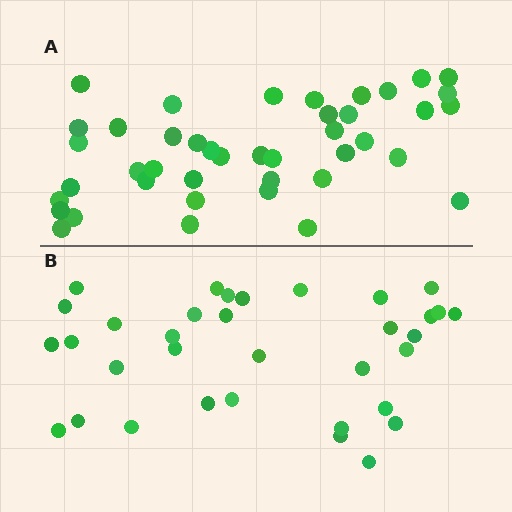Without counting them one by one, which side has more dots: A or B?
Region A (the top region) has more dots.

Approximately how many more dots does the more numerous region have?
Region A has roughly 8 or so more dots than region B.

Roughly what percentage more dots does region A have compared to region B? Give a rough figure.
About 25% more.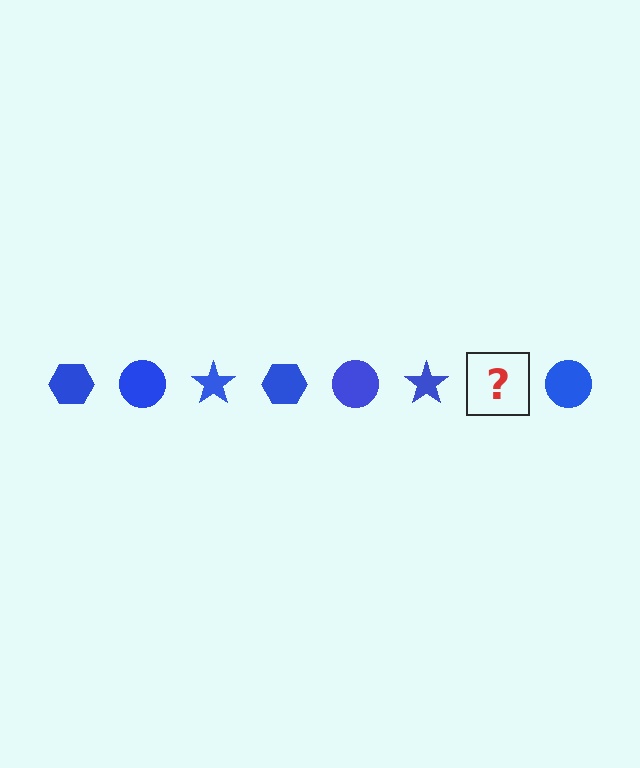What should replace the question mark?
The question mark should be replaced with a blue hexagon.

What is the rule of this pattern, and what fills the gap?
The rule is that the pattern cycles through hexagon, circle, star shapes in blue. The gap should be filled with a blue hexagon.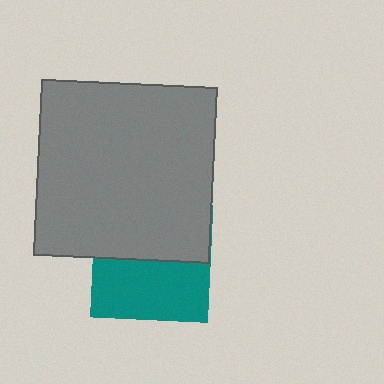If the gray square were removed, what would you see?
You would see the complete teal square.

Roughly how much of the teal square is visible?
About half of it is visible (roughly 49%).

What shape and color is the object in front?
The object in front is a gray square.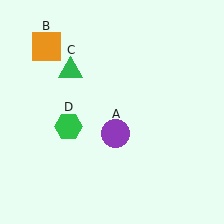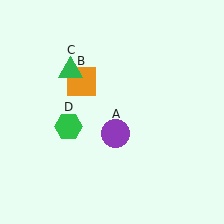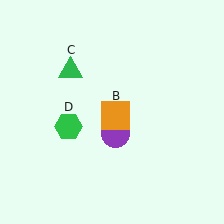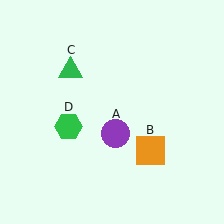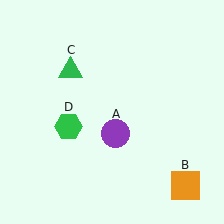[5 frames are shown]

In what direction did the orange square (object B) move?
The orange square (object B) moved down and to the right.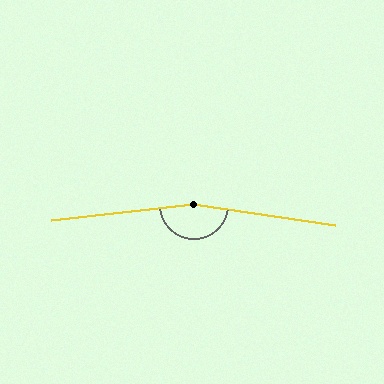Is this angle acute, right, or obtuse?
It is obtuse.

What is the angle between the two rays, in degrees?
Approximately 165 degrees.